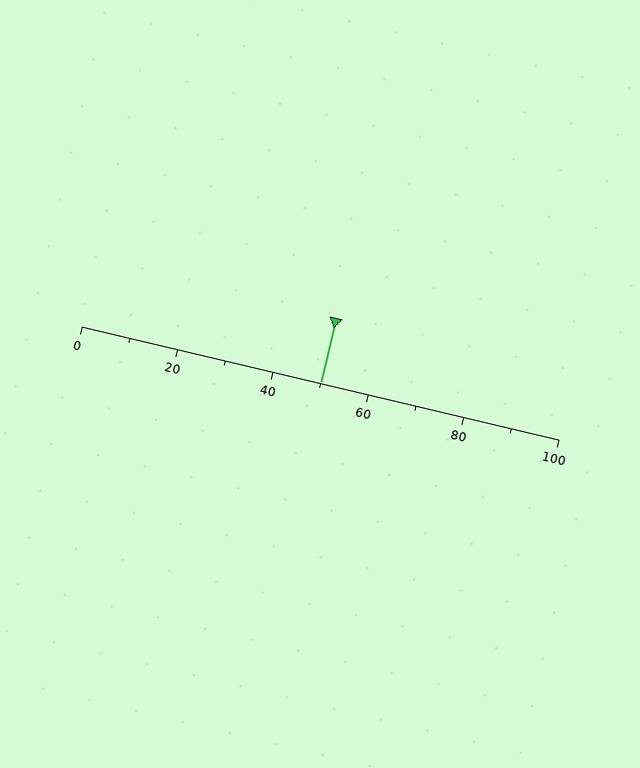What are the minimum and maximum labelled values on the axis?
The axis runs from 0 to 100.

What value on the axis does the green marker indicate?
The marker indicates approximately 50.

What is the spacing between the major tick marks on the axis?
The major ticks are spaced 20 apart.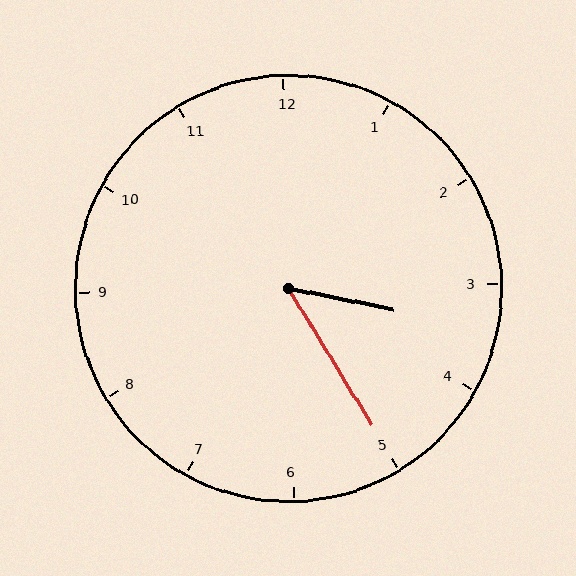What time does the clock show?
3:25.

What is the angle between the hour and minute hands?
Approximately 48 degrees.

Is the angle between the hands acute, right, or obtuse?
It is acute.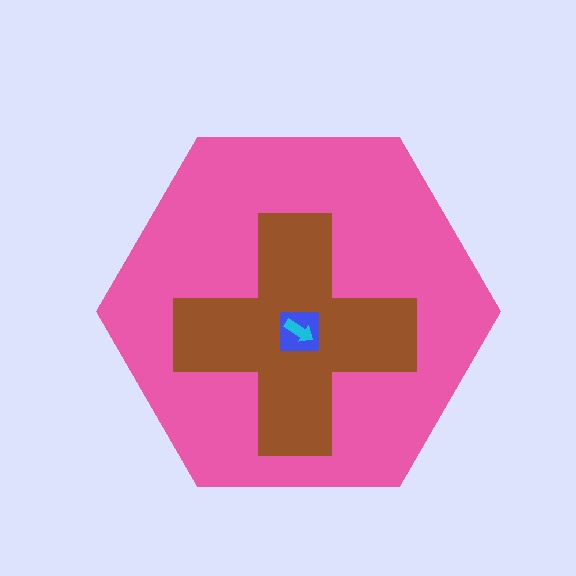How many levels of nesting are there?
4.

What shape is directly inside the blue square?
The cyan arrow.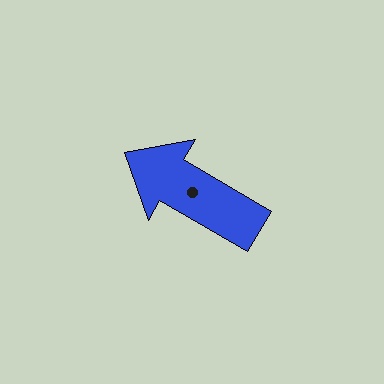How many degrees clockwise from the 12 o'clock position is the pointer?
Approximately 300 degrees.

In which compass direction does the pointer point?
Northwest.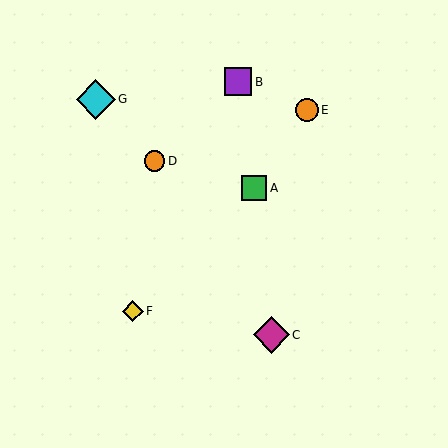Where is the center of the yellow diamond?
The center of the yellow diamond is at (133, 311).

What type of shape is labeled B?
Shape B is a purple square.